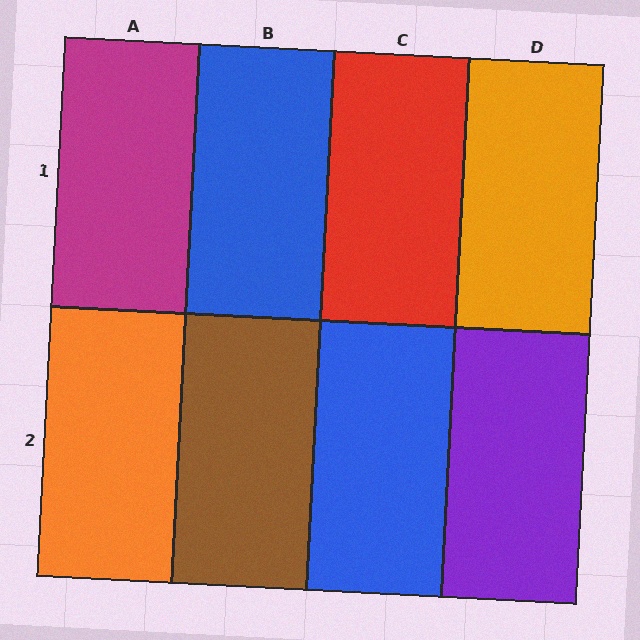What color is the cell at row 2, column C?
Blue.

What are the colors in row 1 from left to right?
Magenta, blue, red, orange.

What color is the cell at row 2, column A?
Orange.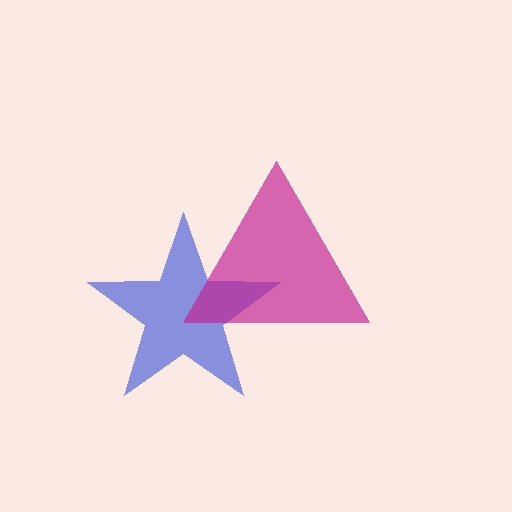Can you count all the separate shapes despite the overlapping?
Yes, there are 2 separate shapes.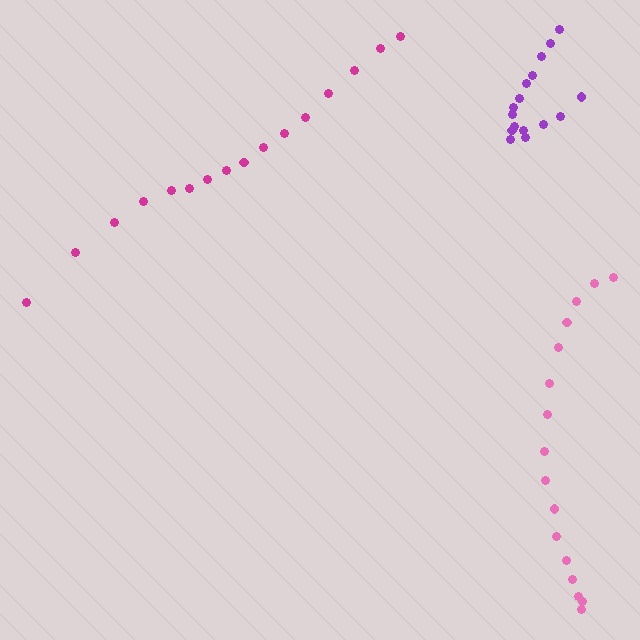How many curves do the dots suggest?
There are 3 distinct paths.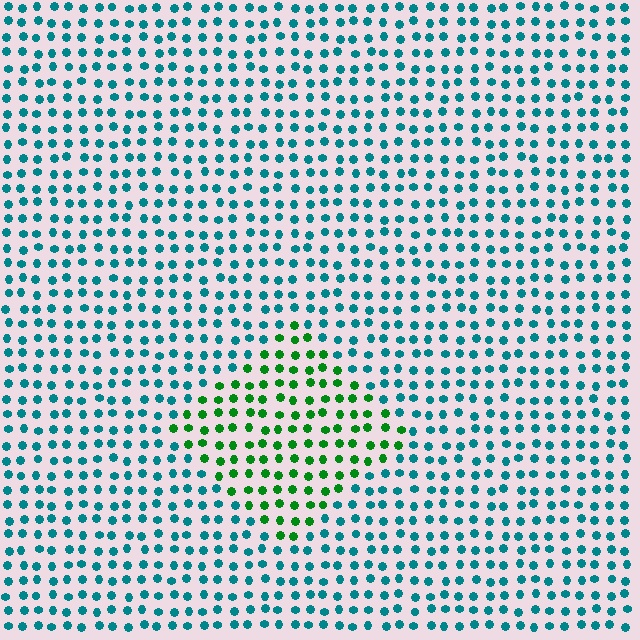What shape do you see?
I see a diamond.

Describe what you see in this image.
The image is filled with small teal elements in a uniform arrangement. A diamond-shaped region is visible where the elements are tinted to a slightly different hue, forming a subtle color boundary.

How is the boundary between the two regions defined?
The boundary is defined purely by a slight shift in hue (about 54 degrees). Spacing, size, and orientation are identical on both sides.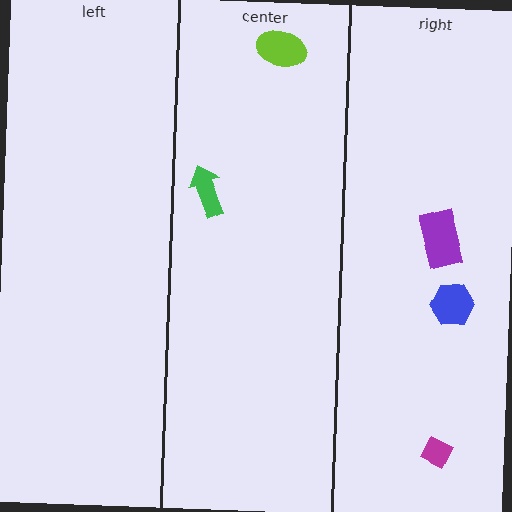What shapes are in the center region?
The green arrow, the lime ellipse.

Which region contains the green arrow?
The center region.